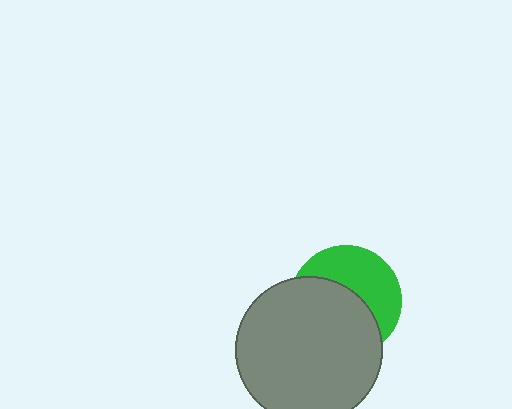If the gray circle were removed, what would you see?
You would see the complete green circle.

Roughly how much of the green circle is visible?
A small part of it is visible (roughly 44%).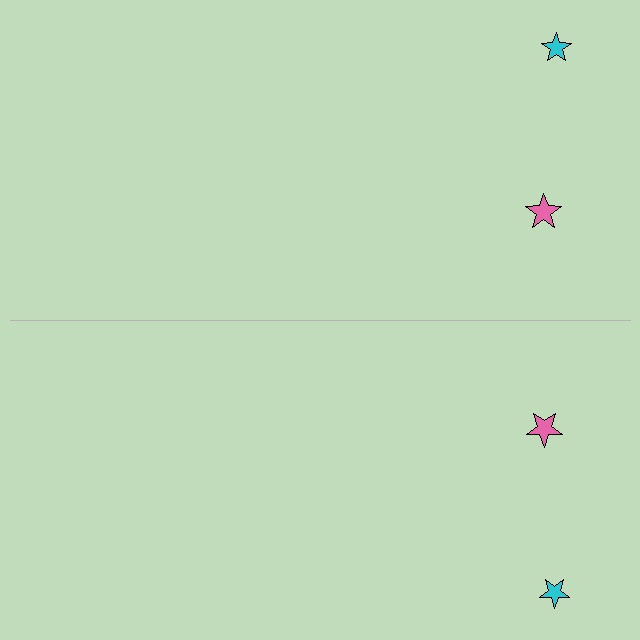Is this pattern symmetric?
Yes, this pattern has bilateral (reflection) symmetry.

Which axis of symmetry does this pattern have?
The pattern has a horizontal axis of symmetry running through the center of the image.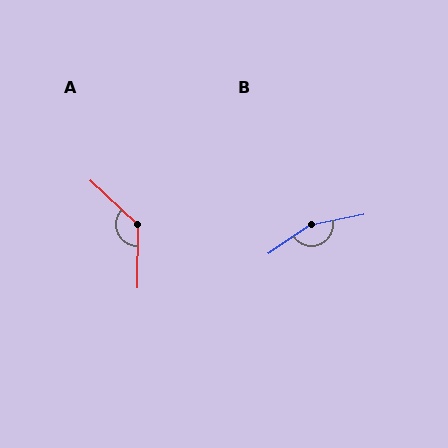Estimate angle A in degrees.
Approximately 133 degrees.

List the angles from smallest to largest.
A (133°), B (157°).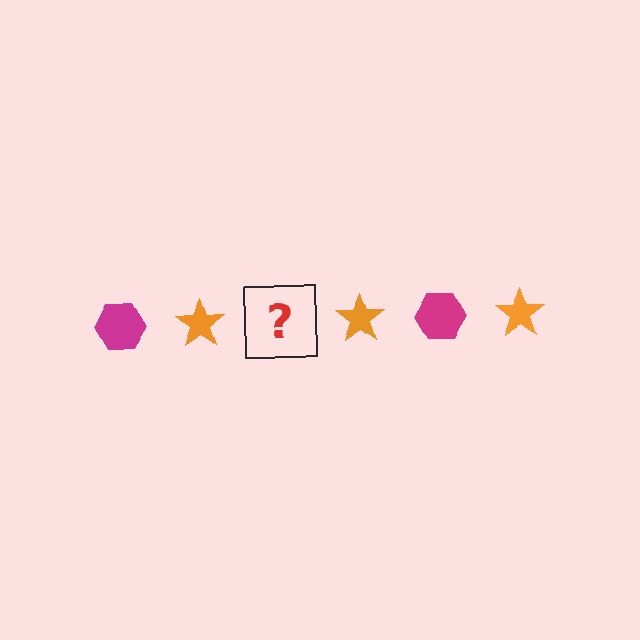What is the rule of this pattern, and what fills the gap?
The rule is that the pattern alternates between magenta hexagon and orange star. The gap should be filled with a magenta hexagon.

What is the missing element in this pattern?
The missing element is a magenta hexagon.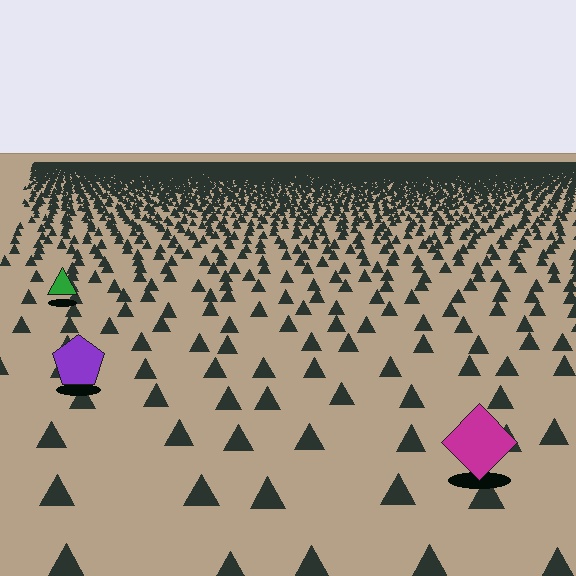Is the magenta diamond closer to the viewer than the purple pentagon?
Yes. The magenta diamond is closer — you can tell from the texture gradient: the ground texture is coarser near it.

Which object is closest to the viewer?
The magenta diamond is closest. The texture marks near it are larger and more spread out.